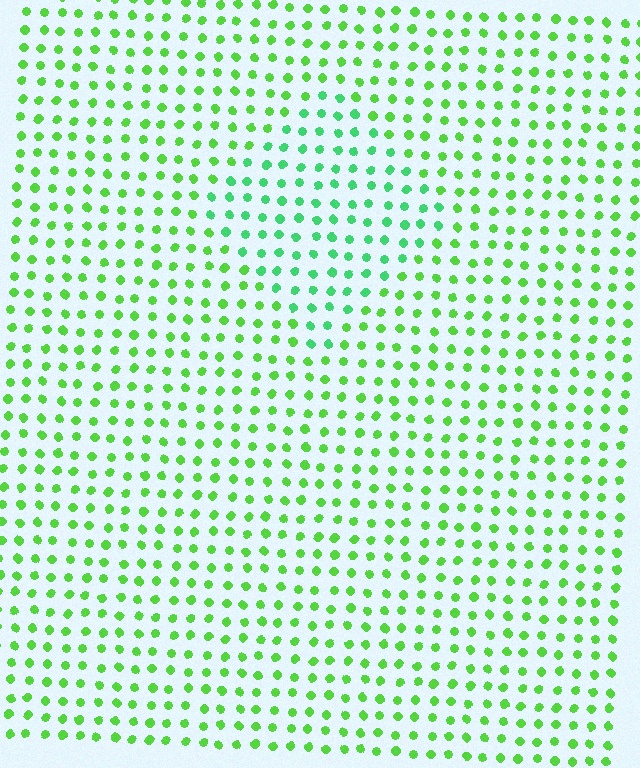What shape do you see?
I see a diamond.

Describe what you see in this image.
The image is filled with small lime elements in a uniform arrangement. A diamond-shaped region is visible where the elements are tinted to a slightly different hue, forming a subtle color boundary.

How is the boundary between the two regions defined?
The boundary is defined purely by a slight shift in hue (about 29 degrees). Spacing, size, and orientation are identical on both sides.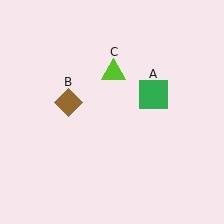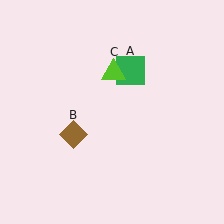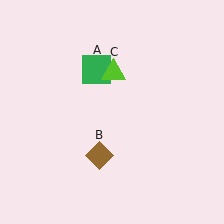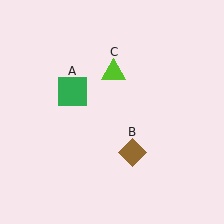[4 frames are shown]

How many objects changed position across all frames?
2 objects changed position: green square (object A), brown diamond (object B).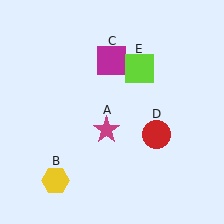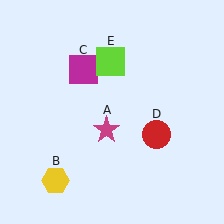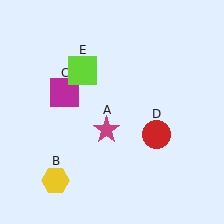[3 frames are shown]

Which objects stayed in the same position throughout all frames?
Magenta star (object A) and yellow hexagon (object B) and red circle (object D) remained stationary.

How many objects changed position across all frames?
2 objects changed position: magenta square (object C), lime square (object E).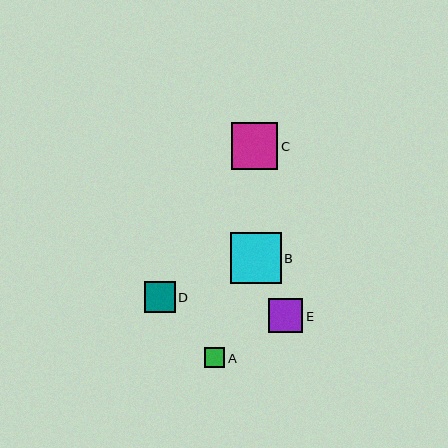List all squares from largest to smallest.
From largest to smallest: B, C, E, D, A.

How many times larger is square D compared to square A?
Square D is approximately 1.5 times the size of square A.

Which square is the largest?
Square B is the largest with a size of approximately 51 pixels.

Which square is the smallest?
Square A is the smallest with a size of approximately 20 pixels.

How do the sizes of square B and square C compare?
Square B and square C are approximately the same size.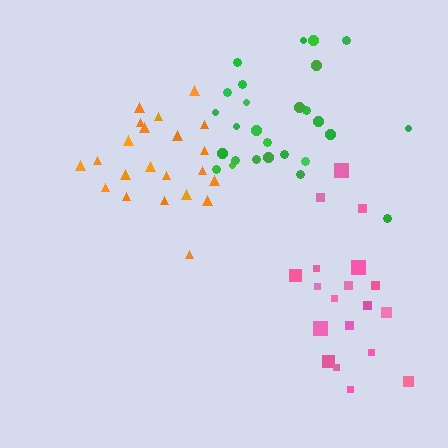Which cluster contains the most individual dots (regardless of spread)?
Green (27).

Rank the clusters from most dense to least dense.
orange, green, pink.